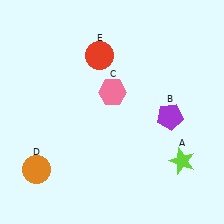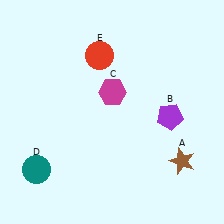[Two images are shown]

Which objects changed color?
A changed from lime to brown. C changed from pink to magenta. D changed from orange to teal.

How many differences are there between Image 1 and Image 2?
There are 3 differences between the two images.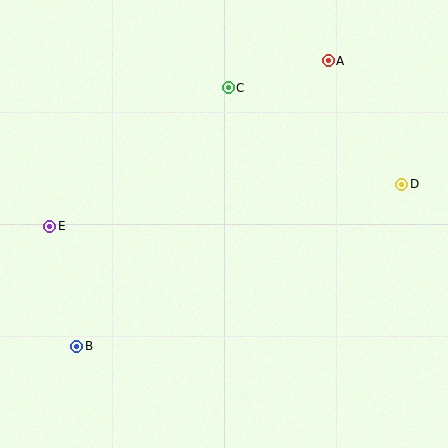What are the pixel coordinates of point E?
Point E is at (50, 226).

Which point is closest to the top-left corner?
Point E is closest to the top-left corner.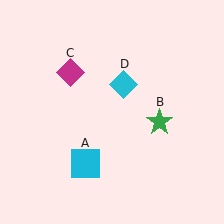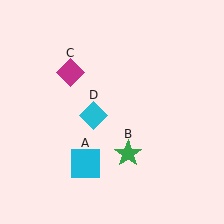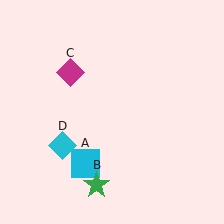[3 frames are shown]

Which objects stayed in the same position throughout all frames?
Cyan square (object A) and magenta diamond (object C) remained stationary.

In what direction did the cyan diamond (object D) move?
The cyan diamond (object D) moved down and to the left.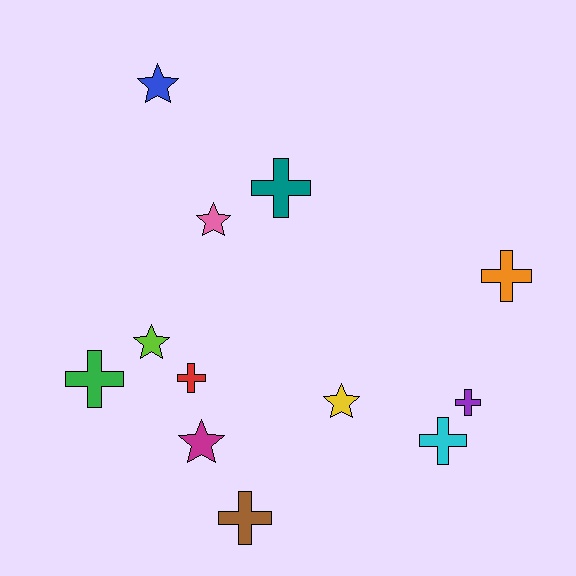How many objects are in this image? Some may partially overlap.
There are 12 objects.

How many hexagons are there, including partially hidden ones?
There are no hexagons.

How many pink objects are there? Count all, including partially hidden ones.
There is 1 pink object.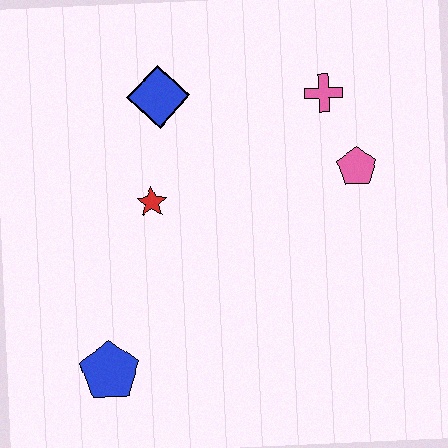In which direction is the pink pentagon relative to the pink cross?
The pink pentagon is below the pink cross.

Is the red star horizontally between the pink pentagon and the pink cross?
No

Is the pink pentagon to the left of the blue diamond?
No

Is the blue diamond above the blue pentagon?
Yes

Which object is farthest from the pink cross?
The blue pentagon is farthest from the pink cross.